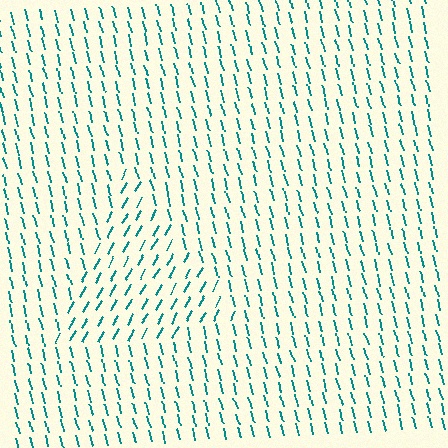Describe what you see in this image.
The image is filled with small teal line segments. A triangle region in the image has lines oriented differently from the surrounding lines, creating a visible texture boundary.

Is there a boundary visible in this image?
Yes, there is a texture boundary formed by a change in line orientation.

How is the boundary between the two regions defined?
The boundary is defined purely by a change in line orientation (approximately 45 degrees difference). All lines are the same color and thickness.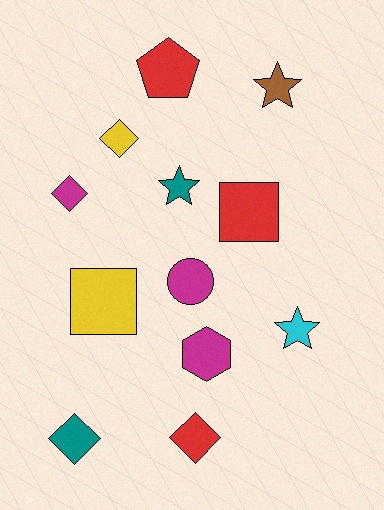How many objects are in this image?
There are 12 objects.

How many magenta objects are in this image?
There are 3 magenta objects.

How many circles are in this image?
There is 1 circle.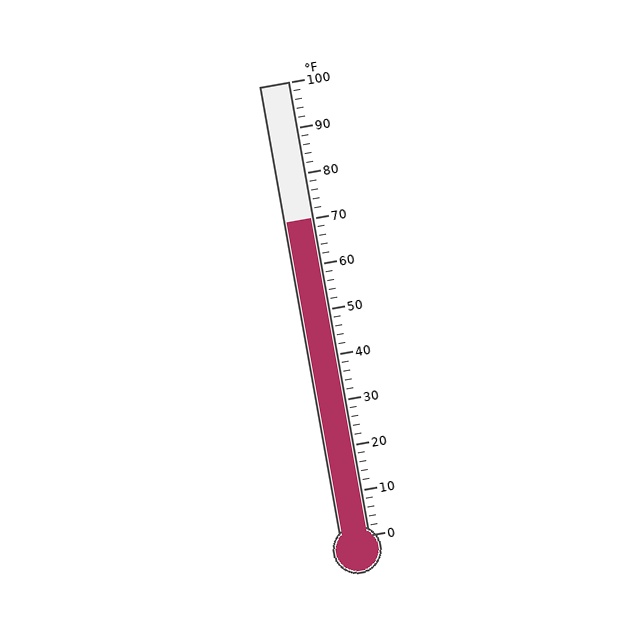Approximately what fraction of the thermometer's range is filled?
The thermometer is filled to approximately 70% of its range.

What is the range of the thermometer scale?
The thermometer scale ranges from 0°F to 100°F.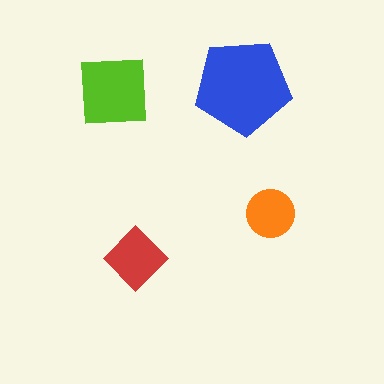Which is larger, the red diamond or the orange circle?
The red diamond.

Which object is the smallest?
The orange circle.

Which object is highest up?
The blue pentagon is topmost.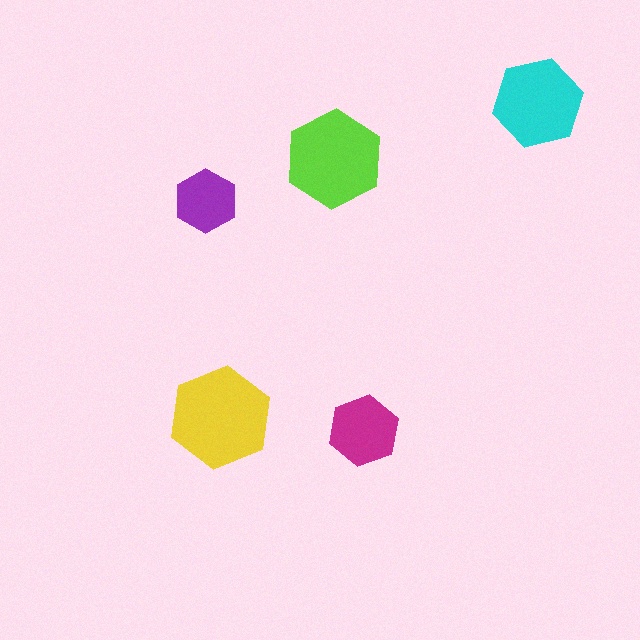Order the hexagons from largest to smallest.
the yellow one, the lime one, the cyan one, the magenta one, the purple one.